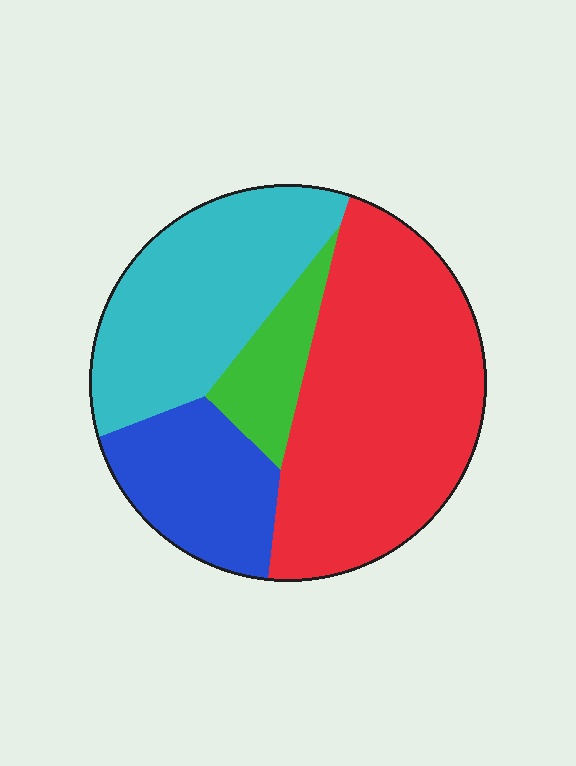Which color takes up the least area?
Green, at roughly 10%.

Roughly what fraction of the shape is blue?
Blue covers about 15% of the shape.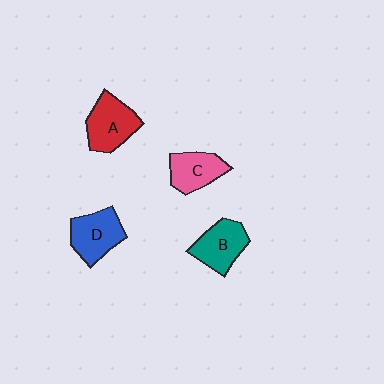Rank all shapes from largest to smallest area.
From largest to smallest: A (red), D (blue), B (teal), C (pink).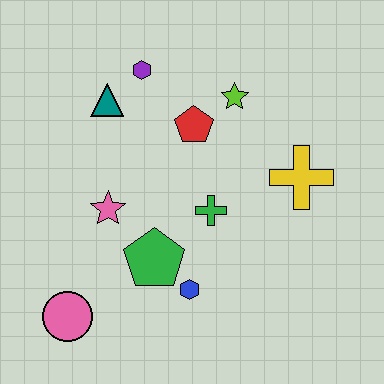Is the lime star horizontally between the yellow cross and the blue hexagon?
Yes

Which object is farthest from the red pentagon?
The pink circle is farthest from the red pentagon.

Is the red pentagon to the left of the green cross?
Yes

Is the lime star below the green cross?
No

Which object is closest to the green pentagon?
The blue hexagon is closest to the green pentagon.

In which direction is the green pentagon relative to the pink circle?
The green pentagon is to the right of the pink circle.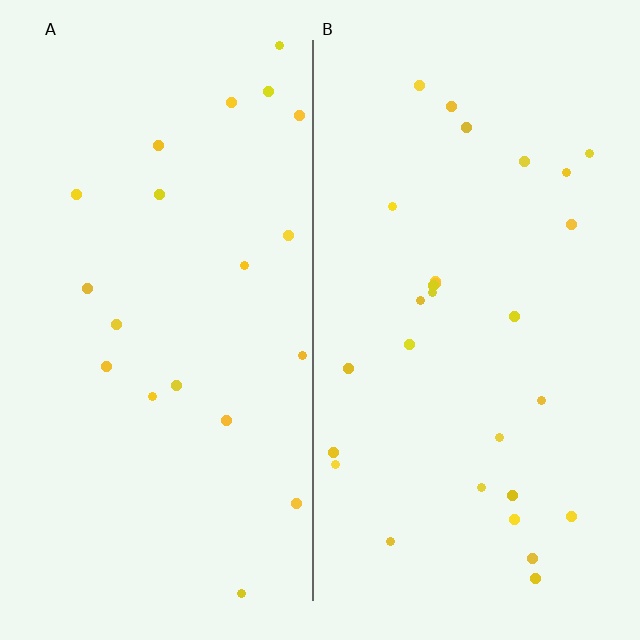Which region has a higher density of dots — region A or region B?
B (the right).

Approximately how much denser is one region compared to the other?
Approximately 1.4× — region B over region A.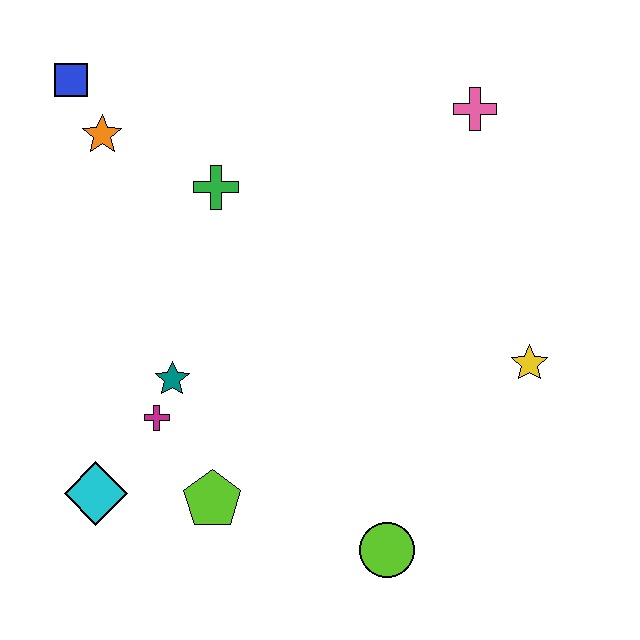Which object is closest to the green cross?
The orange star is closest to the green cross.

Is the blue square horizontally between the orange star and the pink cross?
No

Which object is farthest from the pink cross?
The cyan diamond is farthest from the pink cross.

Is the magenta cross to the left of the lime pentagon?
Yes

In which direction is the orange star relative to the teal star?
The orange star is above the teal star.